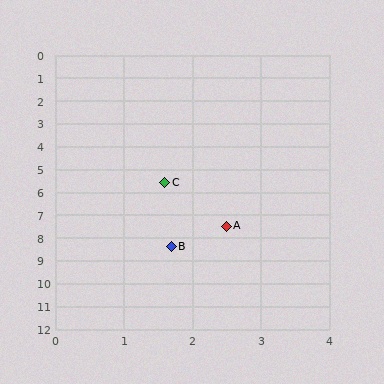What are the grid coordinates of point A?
Point A is at approximately (2.5, 7.5).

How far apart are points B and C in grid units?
Points B and C are about 2.8 grid units apart.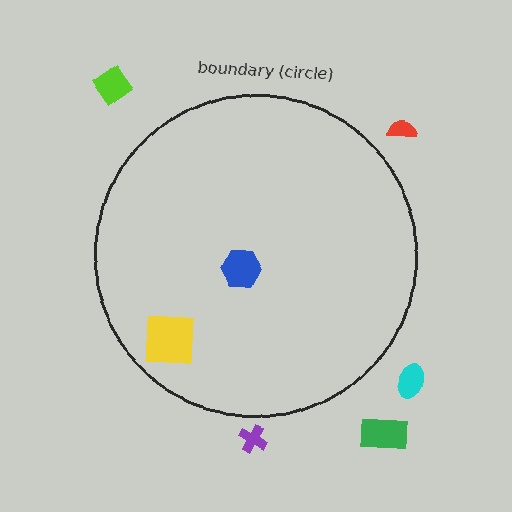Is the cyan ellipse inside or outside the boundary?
Outside.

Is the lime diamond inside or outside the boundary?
Outside.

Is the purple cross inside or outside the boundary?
Outside.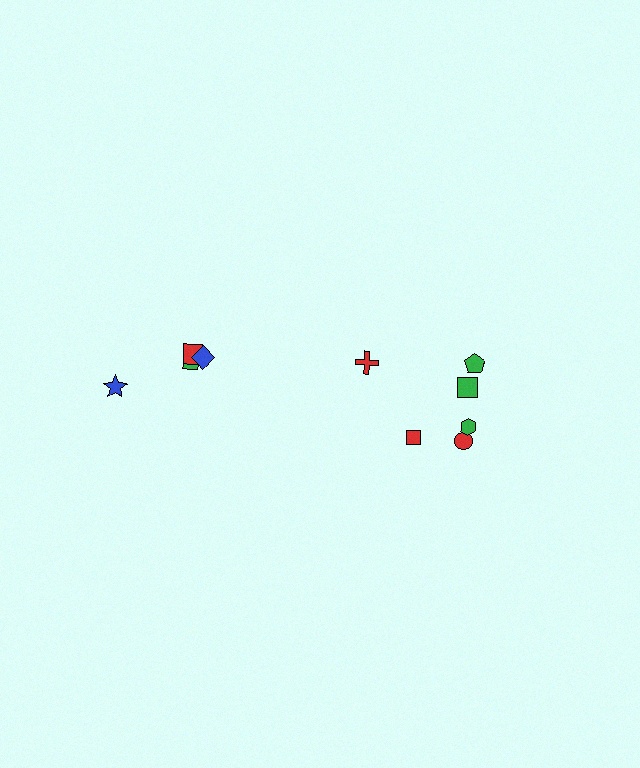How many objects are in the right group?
There are 6 objects.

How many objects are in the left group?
There are 4 objects.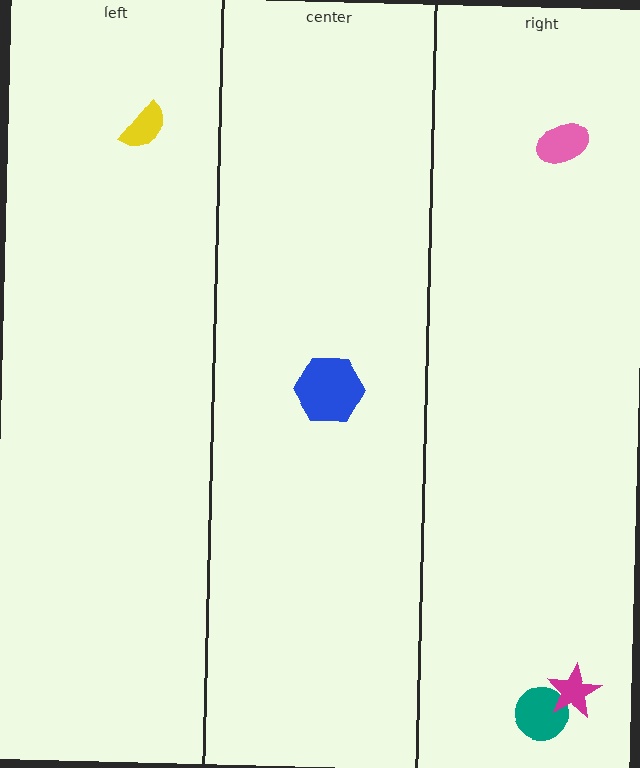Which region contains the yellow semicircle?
The left region.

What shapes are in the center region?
The blue hexagon.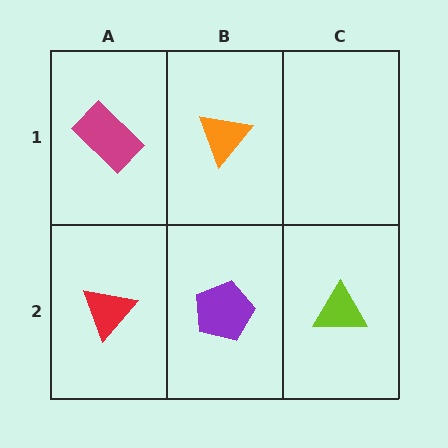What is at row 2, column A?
A red triangle.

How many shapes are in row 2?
3 shapes.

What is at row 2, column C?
A lime triangle.